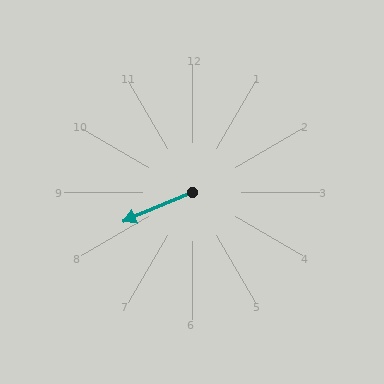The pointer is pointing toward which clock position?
Roughly 8 o'clock.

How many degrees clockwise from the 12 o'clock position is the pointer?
Approximately 247 degrees.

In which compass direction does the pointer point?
Southwest.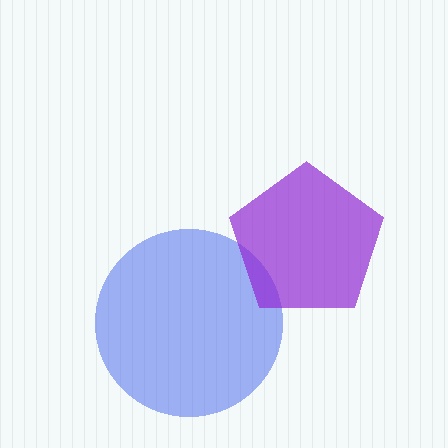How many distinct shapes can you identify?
There are 2 distinct shapes: a blue circle, a purple pentagon.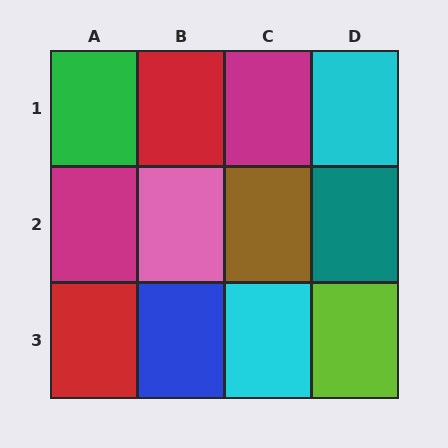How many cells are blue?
1 cell is blue.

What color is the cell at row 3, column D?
Lime.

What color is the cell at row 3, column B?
Blue.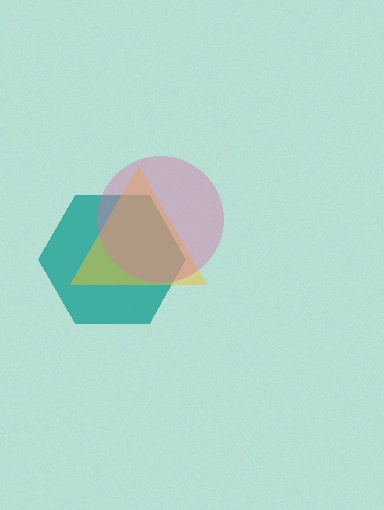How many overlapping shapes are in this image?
There are 3 overlapping shapes in the image.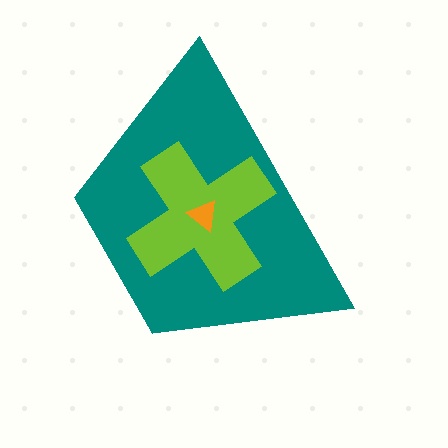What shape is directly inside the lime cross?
The orange triangle.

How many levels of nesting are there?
3.